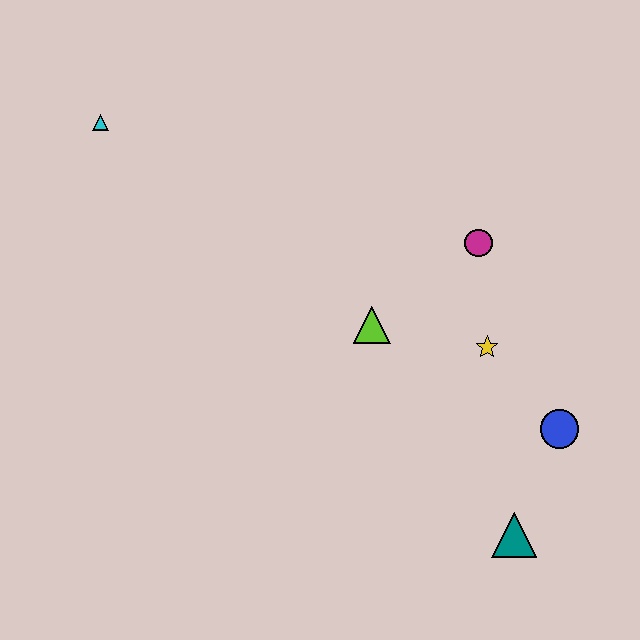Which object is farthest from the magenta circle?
The cyan triangle is farthest from the magenta circle.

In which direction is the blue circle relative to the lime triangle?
The blue circle is to the right of the lime triangle.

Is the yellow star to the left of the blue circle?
Yes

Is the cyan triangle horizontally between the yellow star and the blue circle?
No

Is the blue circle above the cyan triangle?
No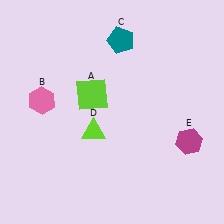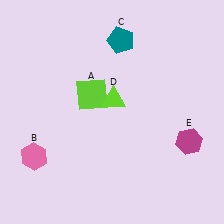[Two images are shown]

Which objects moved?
The objects that moved are: the pink hexagon (B), the lime triangle (D).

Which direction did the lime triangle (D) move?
The lime triangle (D) moved up.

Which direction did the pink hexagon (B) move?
The pink hexagon (B) moved down.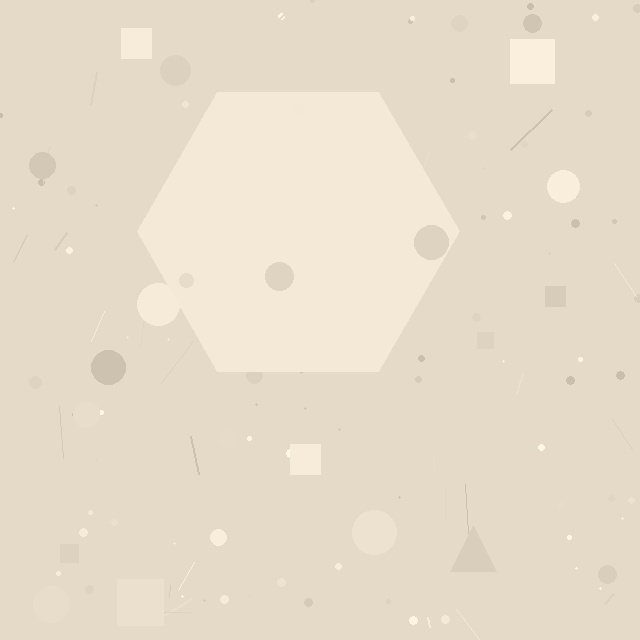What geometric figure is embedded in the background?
A hexagon is embedded in the background.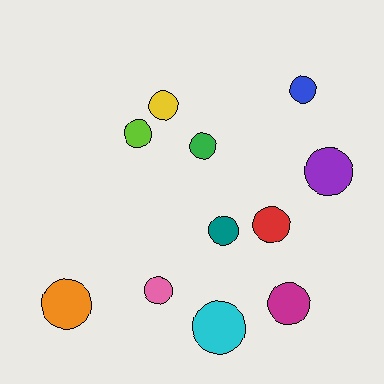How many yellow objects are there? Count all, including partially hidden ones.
There is 1 yellow object.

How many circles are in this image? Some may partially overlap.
There are 11 circles.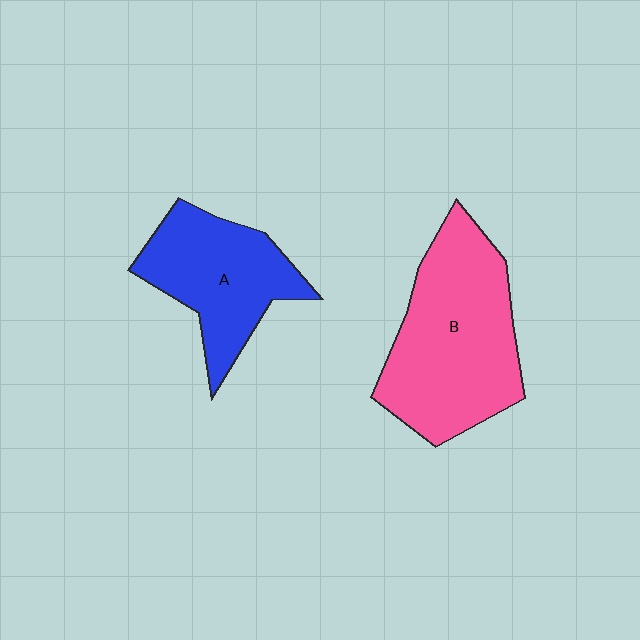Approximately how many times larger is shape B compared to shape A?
Approximately 1.4 times.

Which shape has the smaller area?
Shape A (blue).